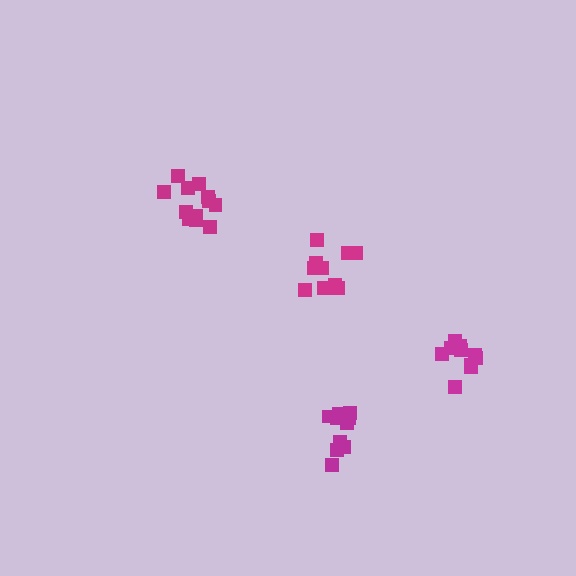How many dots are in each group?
Group 1: 10 dots, Group 2: 10 dots, Group 3: 12 dots, Group 4: 11 dots (43 total).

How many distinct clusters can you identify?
There are 4 distinct clusters.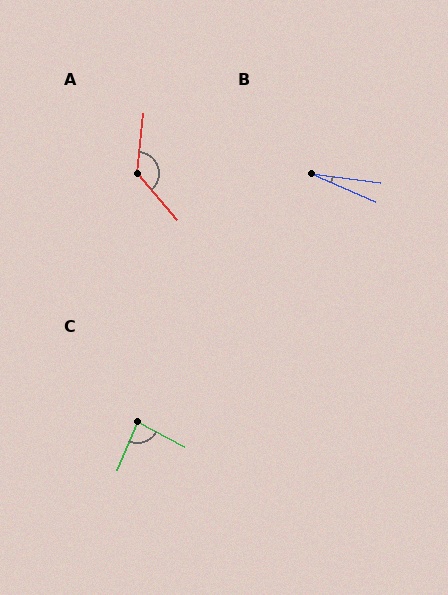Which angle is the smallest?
B, at approximately 15 degrees.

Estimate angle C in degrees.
Approximately 85 degrees.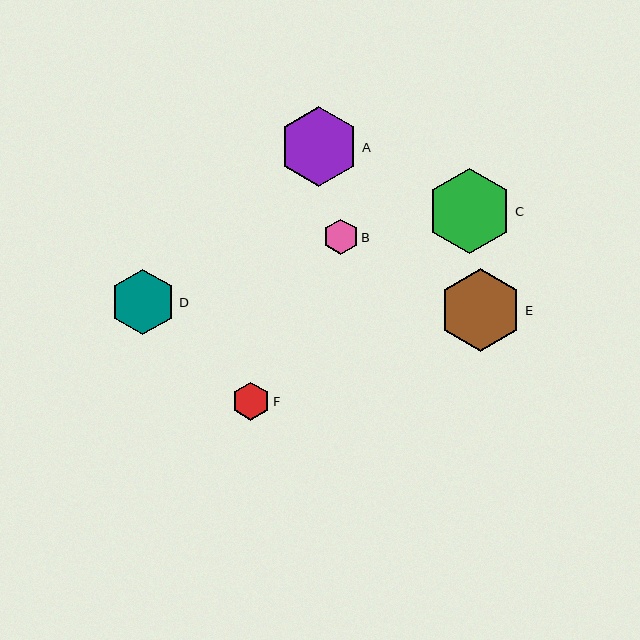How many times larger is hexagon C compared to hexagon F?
Hexagon C is approximately 2.2 times the size of hexagon F.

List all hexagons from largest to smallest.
From largest to smallest: C, E, A, D, F, B.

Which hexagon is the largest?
Hexagon C is the largest with a size of approximately 85 pixels.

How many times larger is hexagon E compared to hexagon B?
Hexagon E is approximately 2.4 times the size of hexagon B.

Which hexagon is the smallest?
Hexagon B is the smallest with a size of approximately 35 pixels.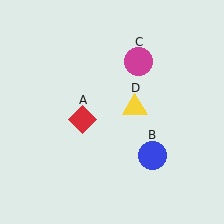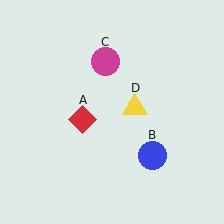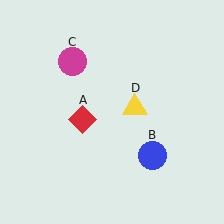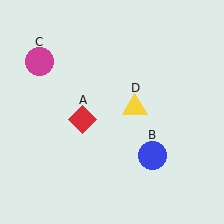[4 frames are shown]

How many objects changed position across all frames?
1 object changed position: magenta circle (object C).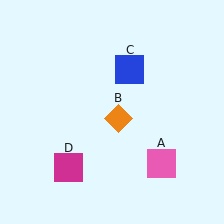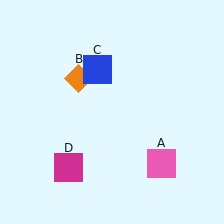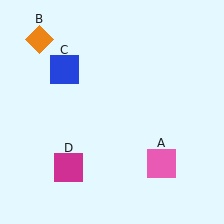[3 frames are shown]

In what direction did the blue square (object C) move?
The blue square (object C) moved left.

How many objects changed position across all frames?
2 objects changed position: orange diamond (object B), blue square (object C).